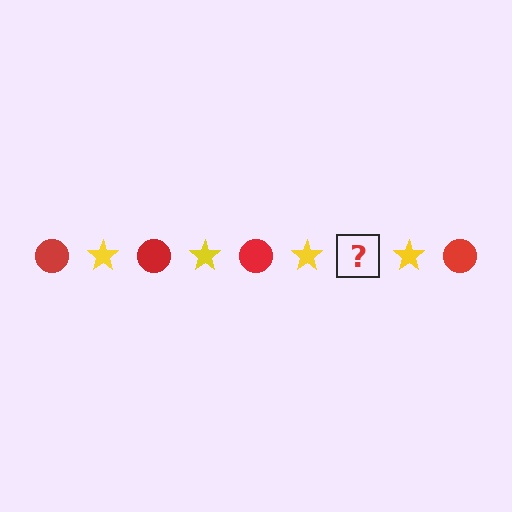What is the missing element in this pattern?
The missing element is a red circle.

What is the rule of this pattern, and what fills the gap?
The rule is that the pattern alternates between red circle and yellow star. The gap should be filled with a red circle.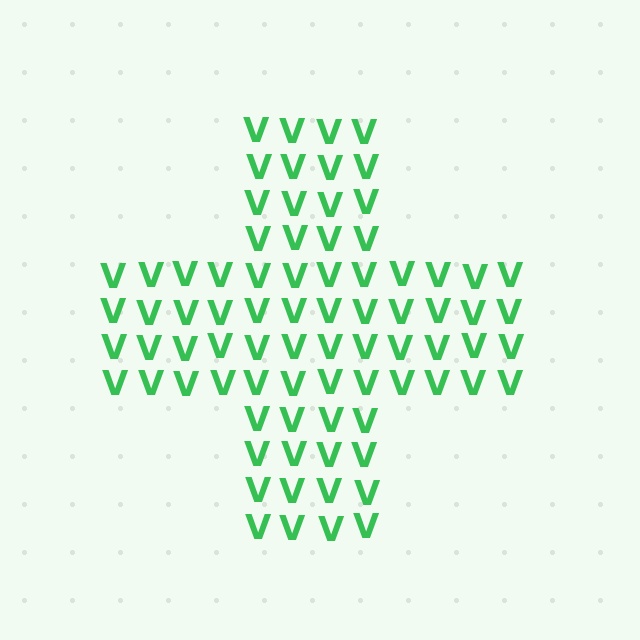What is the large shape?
The large shape is a cross.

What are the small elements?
The small elements are letter V's.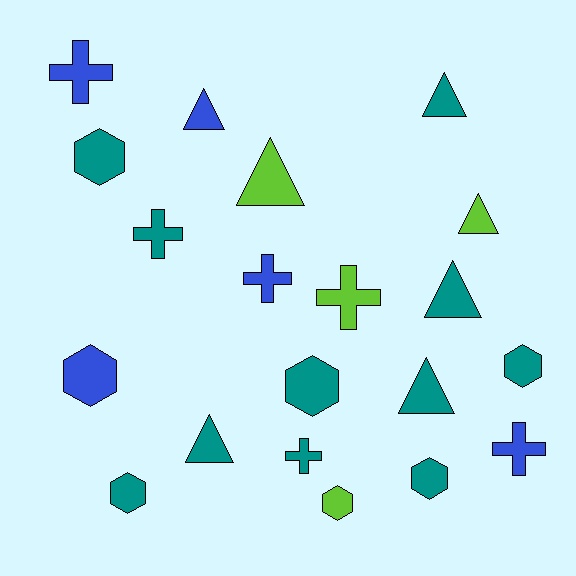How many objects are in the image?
There are 20 objects.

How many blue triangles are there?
There is 1 blue triangle.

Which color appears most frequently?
Teal, with 11 objects.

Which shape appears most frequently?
Triangle, with 7 objects.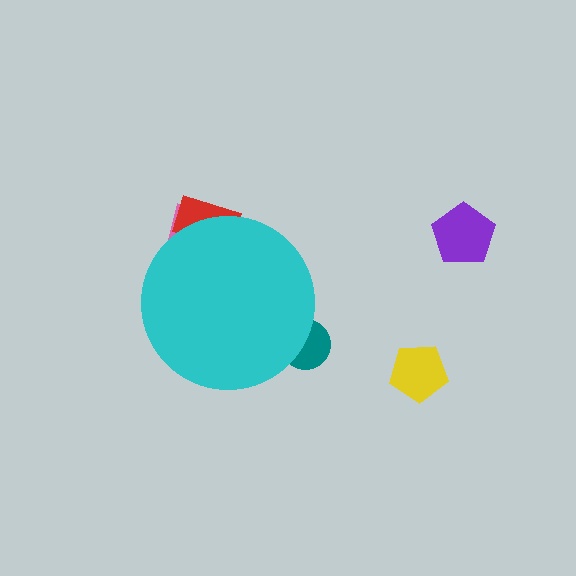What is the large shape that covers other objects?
A cyan circle.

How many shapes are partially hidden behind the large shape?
3 shapes are partially hidden.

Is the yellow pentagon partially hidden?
No, the yellow pentagon is fully visible.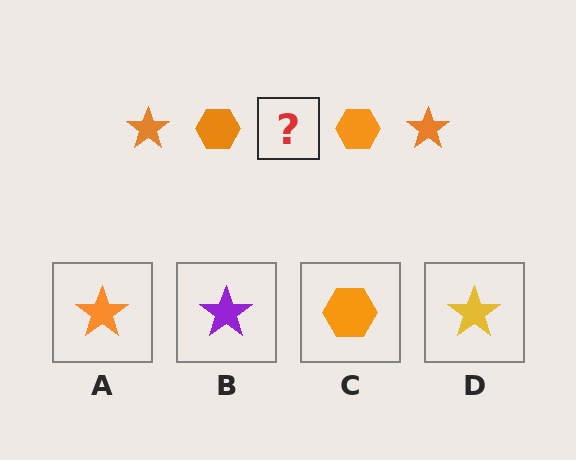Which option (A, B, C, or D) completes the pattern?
A.